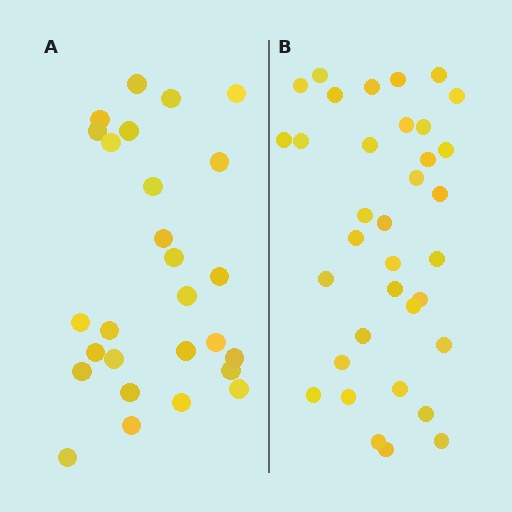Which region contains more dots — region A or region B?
Region B (the right region) has more dots.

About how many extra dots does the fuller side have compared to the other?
Region B has roughly 8 or so more dots than region A.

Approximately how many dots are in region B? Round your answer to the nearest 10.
About 40 dots. (The exact count is 35, which rounds to 40.)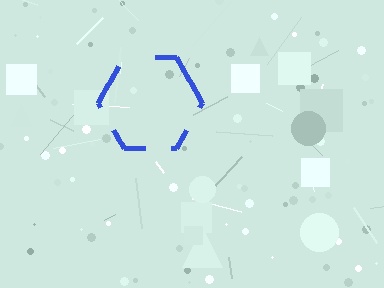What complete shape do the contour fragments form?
The contour fragments form a hexagon.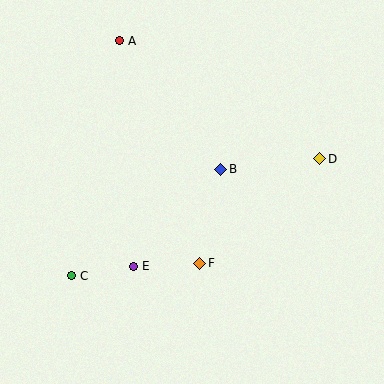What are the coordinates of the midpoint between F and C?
The midpoint between F and C is at (136, 269).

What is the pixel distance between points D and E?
The distance between D and E is 215 pixels.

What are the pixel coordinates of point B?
Point B is at (221, 169).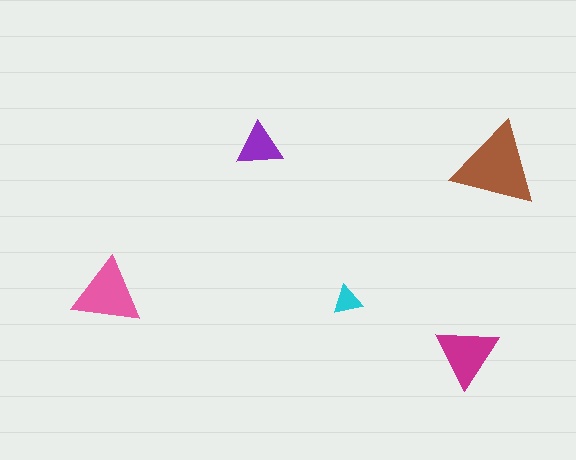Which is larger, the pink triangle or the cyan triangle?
The pink one.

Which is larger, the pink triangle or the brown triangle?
The brown one.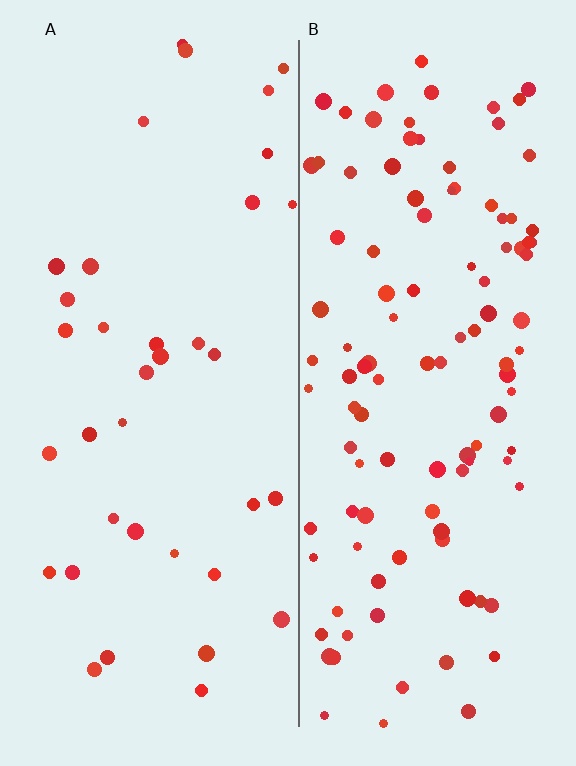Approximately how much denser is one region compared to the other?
Approximately 3.1× — region B over region A.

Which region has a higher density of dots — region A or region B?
B (the right).